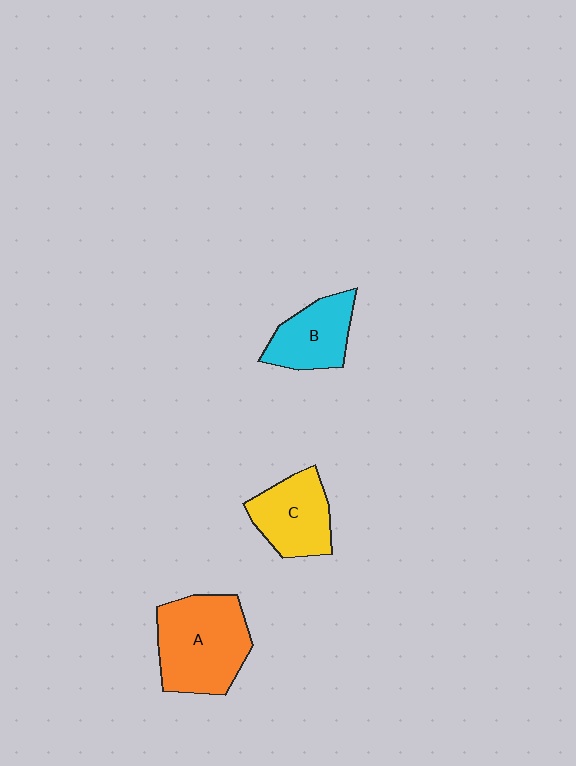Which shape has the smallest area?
Shape B (cyan).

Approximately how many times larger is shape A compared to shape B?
Approximately 1.6 times.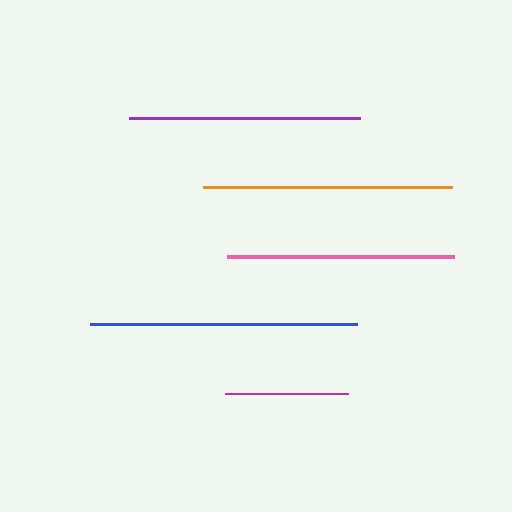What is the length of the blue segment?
The blue segment is approximately 267 pixels long.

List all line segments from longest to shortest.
From longest to shortest: blue, orange, purple, pink, magenta.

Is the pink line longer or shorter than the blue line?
The blue line is longer than the pink line.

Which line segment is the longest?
The blue line is the longest at approximately 267 pixels.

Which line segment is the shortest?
The magenta line is the shortest at approximately 123 pixels.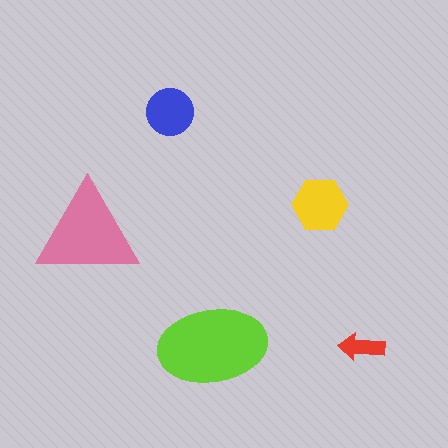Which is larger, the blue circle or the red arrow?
The blue circle.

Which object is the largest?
The lime ellipse.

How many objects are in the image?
There are 5 objects in the image.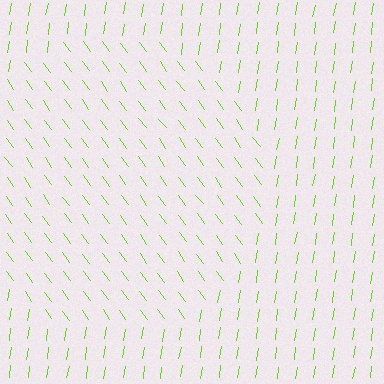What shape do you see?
I see a circle.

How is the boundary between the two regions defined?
The boundary is defined purely by a change in line orientation (approximately 45 degrees difference). All lines are the same color and thickness.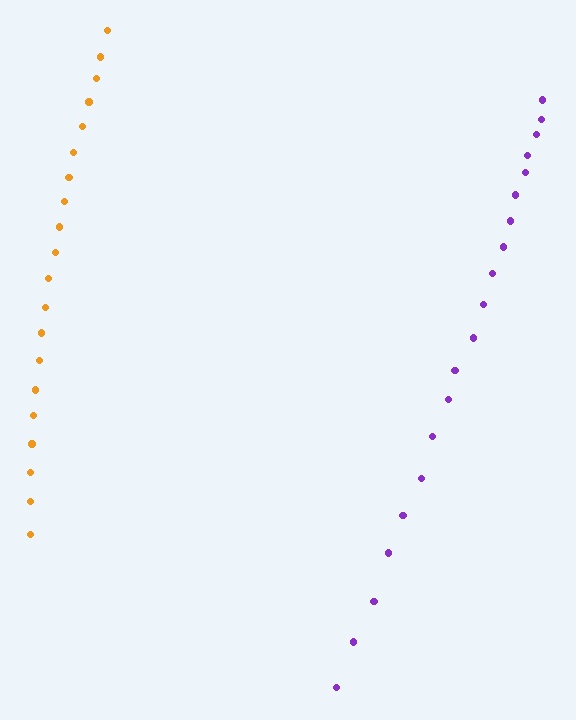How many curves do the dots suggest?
There are 2 distinct paths.